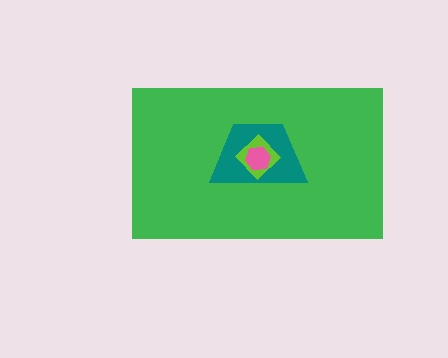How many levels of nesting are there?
4.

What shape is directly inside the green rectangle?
The teal trapezoid.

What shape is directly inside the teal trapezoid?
The lime diamond.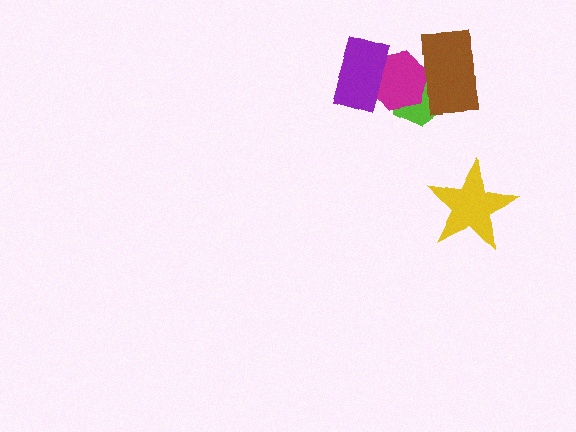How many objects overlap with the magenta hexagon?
3 objects overlap with the magenta hexagon.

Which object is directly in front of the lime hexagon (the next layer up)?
The magenta hexagon is directly in front of the lime hexagon.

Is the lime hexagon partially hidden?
Yes, it is partially covered by another shape.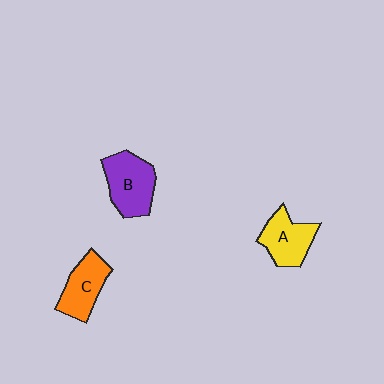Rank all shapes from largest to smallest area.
From largest to smallest: B (purple), A (yellow), C (orange).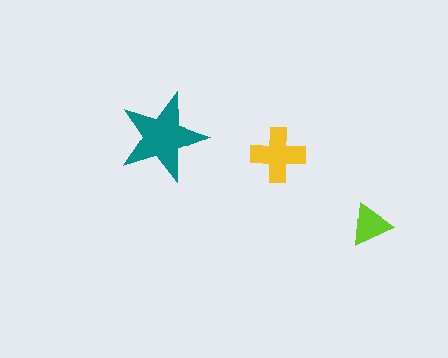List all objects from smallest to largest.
The lime triangle, the yellow cross, the teal star.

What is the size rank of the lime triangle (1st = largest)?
3rd.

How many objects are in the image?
There are 3 objects in the image.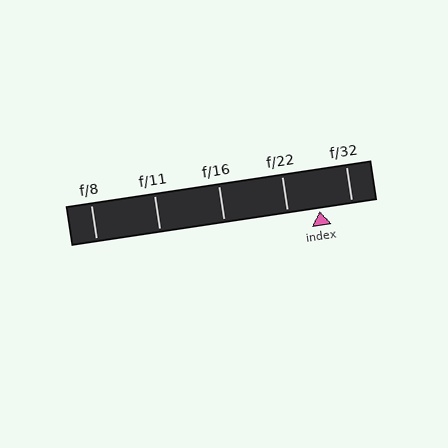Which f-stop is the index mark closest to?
The index mark is closest to f/22.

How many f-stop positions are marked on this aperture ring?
There are 5 f-stop positions marked.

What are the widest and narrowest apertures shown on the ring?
The widest aperture shown is f/8 and the narrowest is f/32.